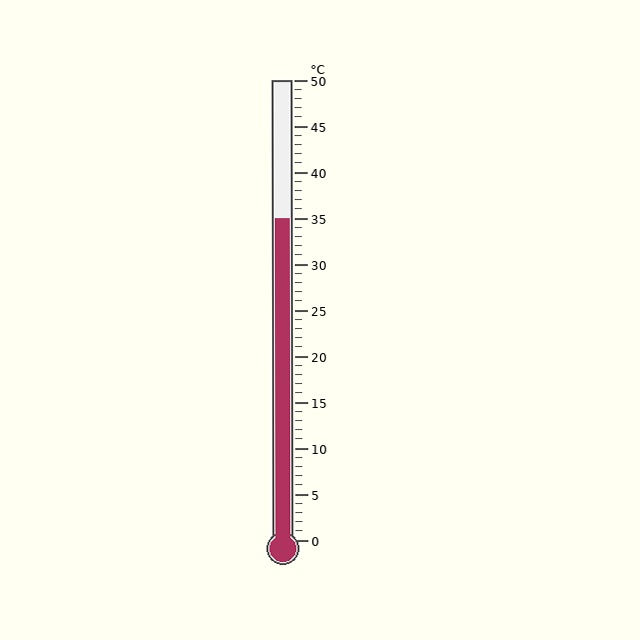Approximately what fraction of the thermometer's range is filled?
The thermometer is filled to approximately 70% of its range.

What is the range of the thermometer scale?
The thermometer scale ranges from 0°C to 50°C.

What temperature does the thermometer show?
The thermometer shows approximately 35°C.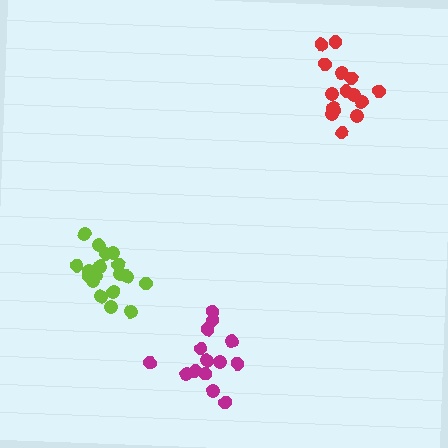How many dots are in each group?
Group 1: 18 dots, Group 2: 15 dots, Group 3: 14 dots (47 total).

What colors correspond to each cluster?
The clusters are colored: lime, red, magenta.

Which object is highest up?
The red cluster is topmost.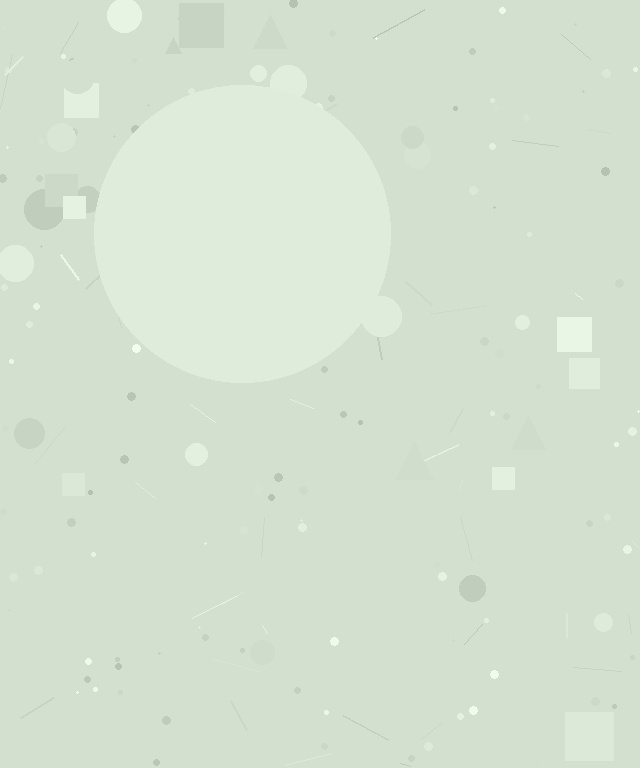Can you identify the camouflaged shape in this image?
The camouflaged shape is a circle.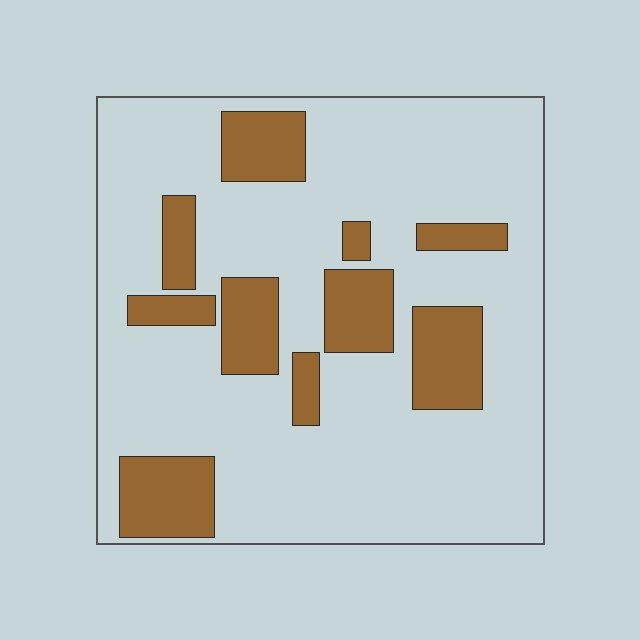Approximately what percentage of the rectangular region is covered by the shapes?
Approximately 20%.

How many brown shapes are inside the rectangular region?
10.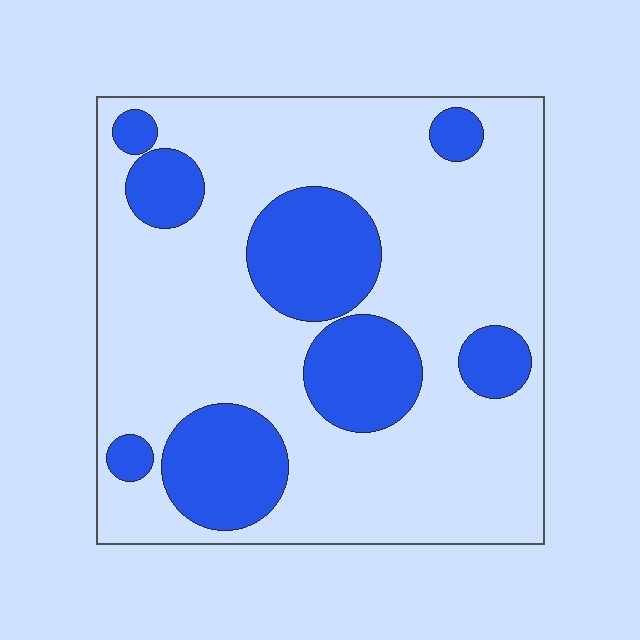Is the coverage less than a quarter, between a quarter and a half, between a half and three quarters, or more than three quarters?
Between a quarter and a half.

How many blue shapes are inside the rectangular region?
8.